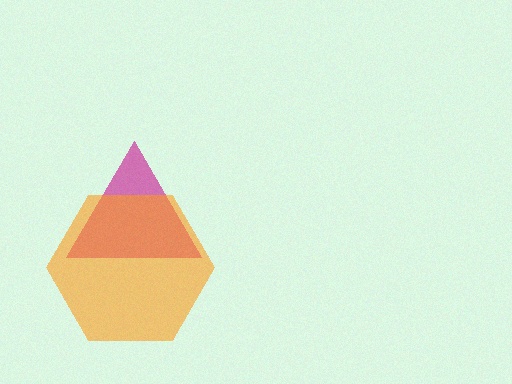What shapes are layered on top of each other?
The layered shapes are: a magenta triangle, an orange hexagon.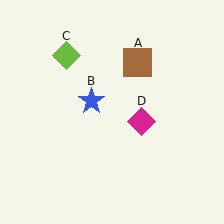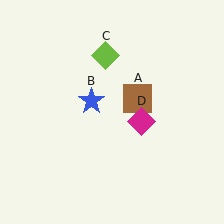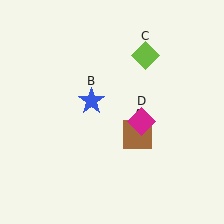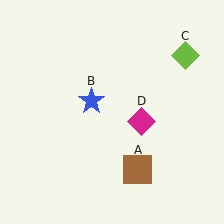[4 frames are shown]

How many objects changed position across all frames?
2 objects changed position: brown square (object A), lime diamond (object C).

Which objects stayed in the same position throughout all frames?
Blue star (object B) and magenta diamond (object D) remained stationary.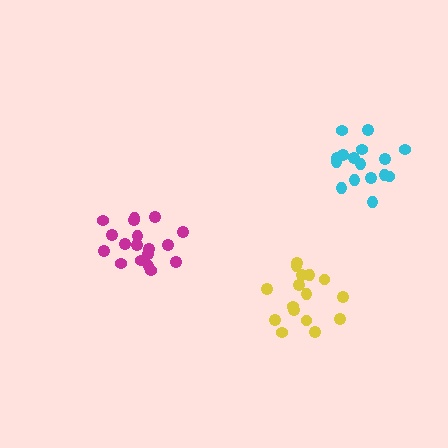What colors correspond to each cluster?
The clusters are colored: cyan, magenta, yellow.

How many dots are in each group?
Group 1: 16 dots, Group 2: 18 dots, Group 3: 16 dots (50 total).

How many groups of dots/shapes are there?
There are 3 groups.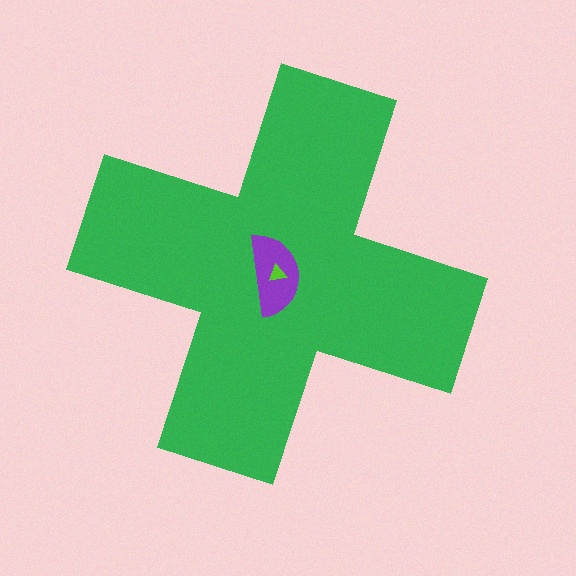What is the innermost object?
The lime triangle.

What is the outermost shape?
The green cross.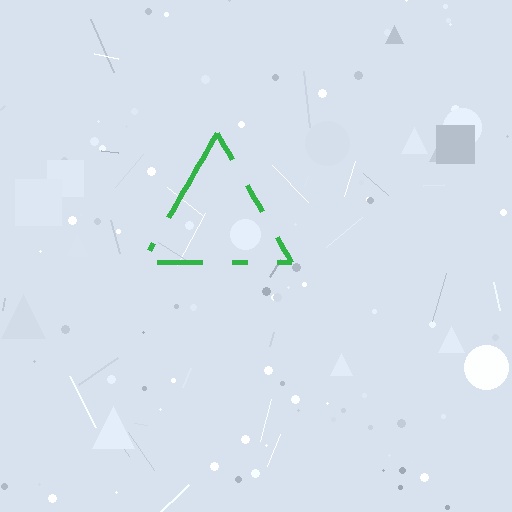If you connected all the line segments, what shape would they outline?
They would outline a triangle.